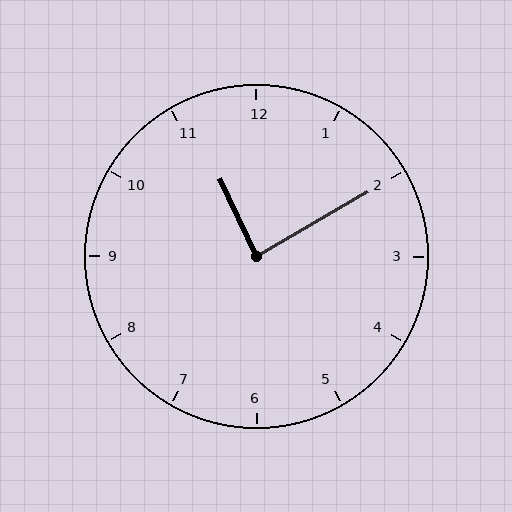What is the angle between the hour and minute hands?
Approximately 85 degrees.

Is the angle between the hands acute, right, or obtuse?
It is right.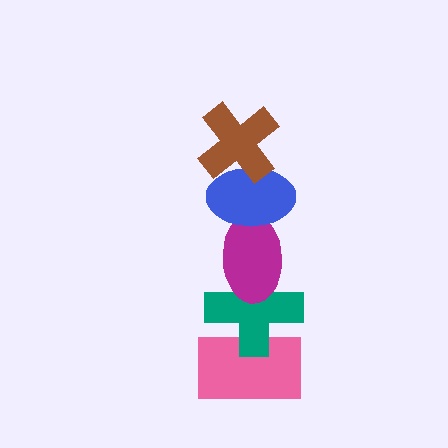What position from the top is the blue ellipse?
The blue ellipse is 2nd from the top.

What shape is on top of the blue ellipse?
The brown cross is on top of the blue ellipse.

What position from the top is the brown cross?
The brown cross is 1st from the top.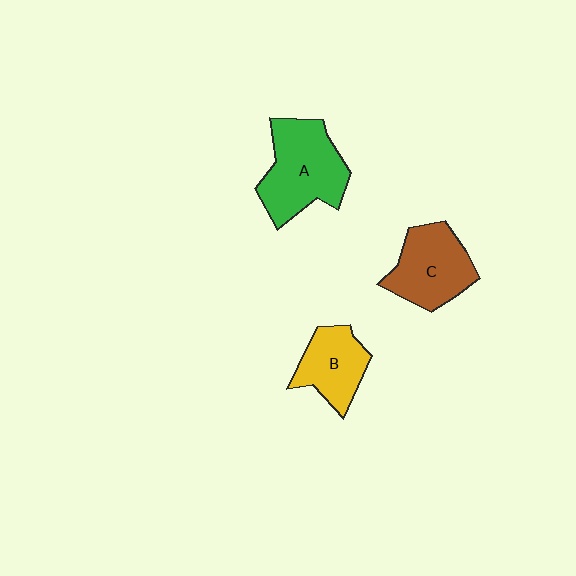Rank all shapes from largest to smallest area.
From largest to smallest: A (green), C (brown), B (yellow).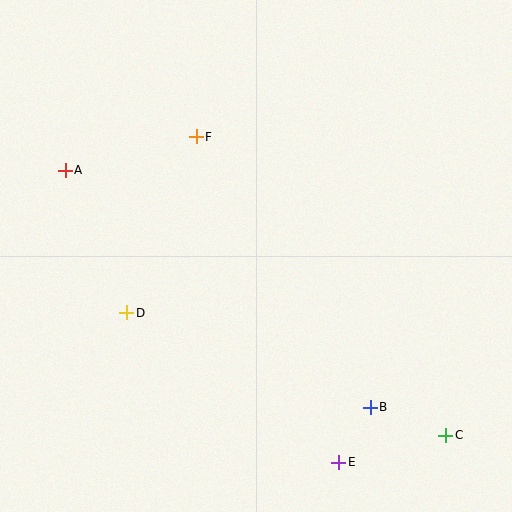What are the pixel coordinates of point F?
Point F is at (196, 137).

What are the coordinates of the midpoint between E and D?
The midpoint between E and D is at (233, 388).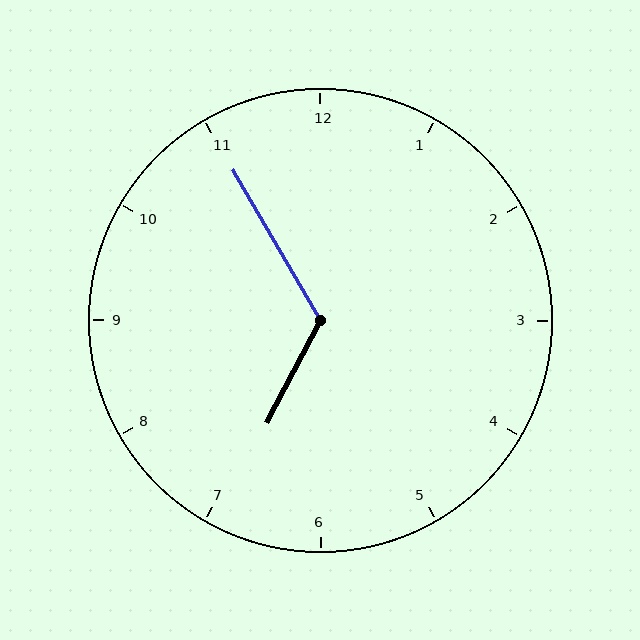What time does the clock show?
6:55.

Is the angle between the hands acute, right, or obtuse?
It is obtuse.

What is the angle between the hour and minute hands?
Approximately 122 degrees.